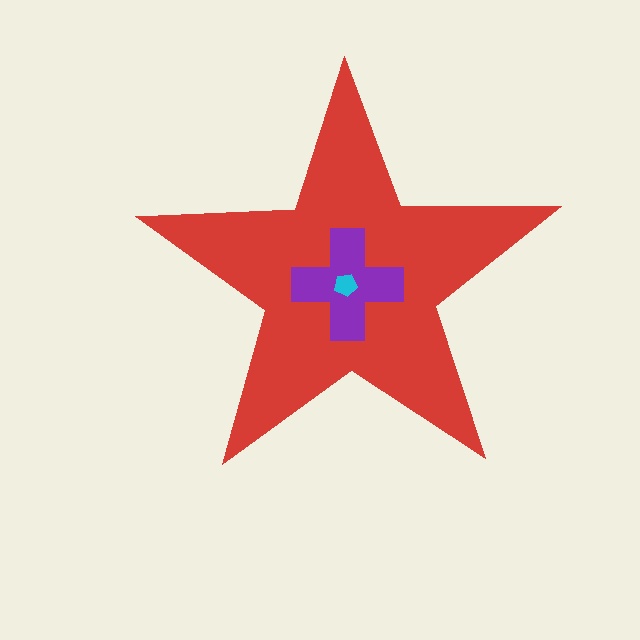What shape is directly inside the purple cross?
The cyan pentagon.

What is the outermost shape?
The red star.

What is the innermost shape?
The cyan pentagon.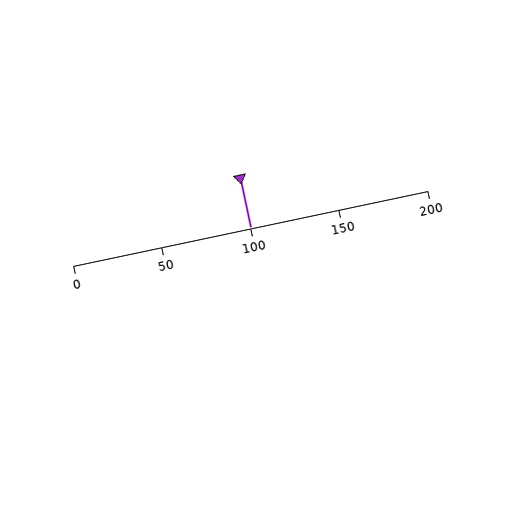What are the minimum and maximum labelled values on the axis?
The axis runs from 0 to 200.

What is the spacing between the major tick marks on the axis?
The major ticks are spaced 50 apart.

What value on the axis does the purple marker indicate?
The marker indicates approximately 100.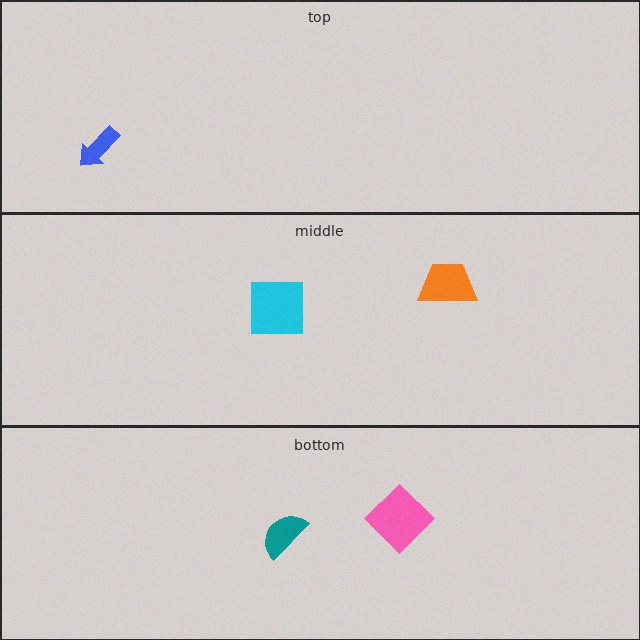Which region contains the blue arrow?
The top region.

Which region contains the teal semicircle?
The bottom region.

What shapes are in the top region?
The blue arrow.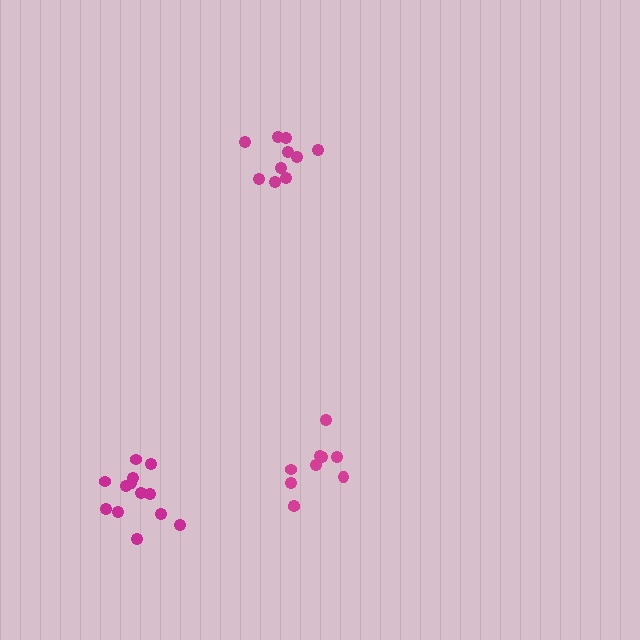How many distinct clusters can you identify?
There are 3 distinct clusters.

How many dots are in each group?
Group 1: 10 dots, Group 2: 10 dots, Group 3: 13 dots (33 total).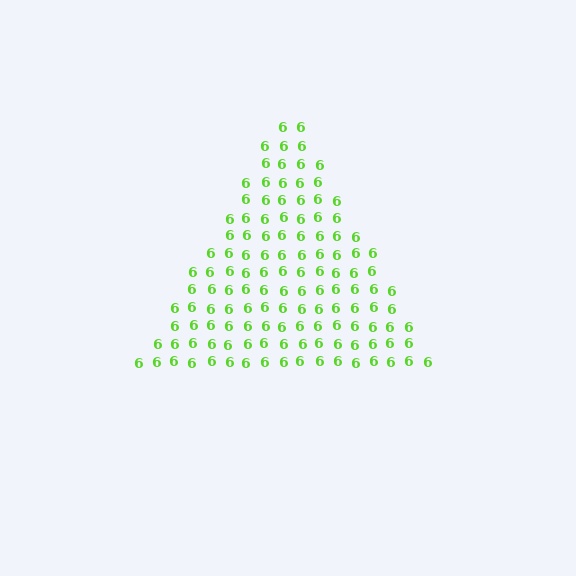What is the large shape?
The large shape is a triangle.